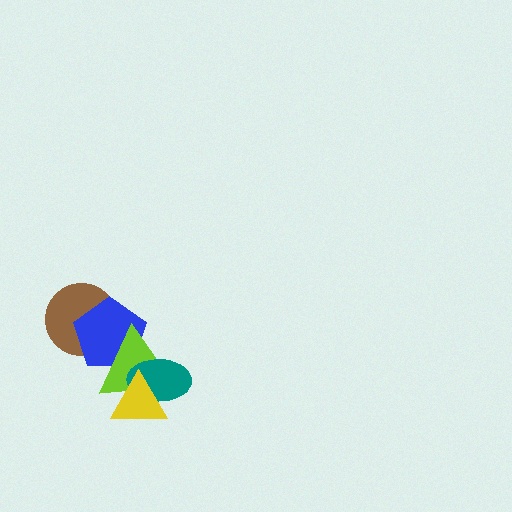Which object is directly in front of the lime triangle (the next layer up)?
The teal ellipse is directly in front of the lime triangle.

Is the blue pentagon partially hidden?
Yes, it is partially covered by another shape.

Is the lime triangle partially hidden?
Yes, it is partially covered by another shape.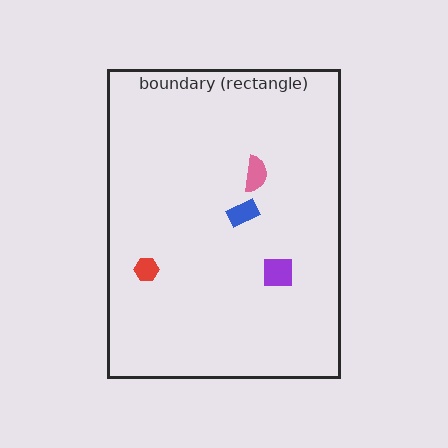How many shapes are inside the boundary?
4 inside, 0 outside.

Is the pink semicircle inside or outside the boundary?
Inside.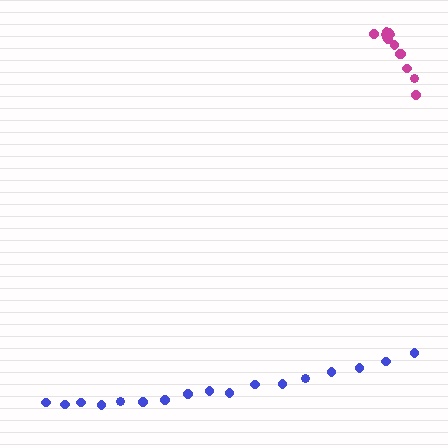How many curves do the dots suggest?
There are 2 distinct paths.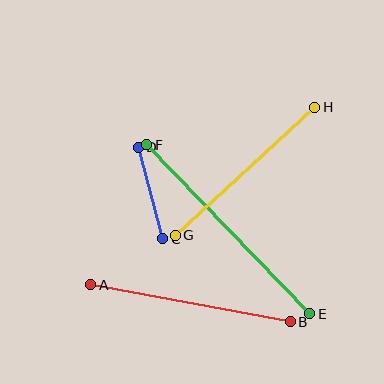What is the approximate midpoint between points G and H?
The midpoint is at approximately (245, 171) pixels.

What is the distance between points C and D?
The distance is approximately 95 pixels.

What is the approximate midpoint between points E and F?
The midpoint is at approximately (228, 229) pixels.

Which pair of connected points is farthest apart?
Points E and F are farthest apart.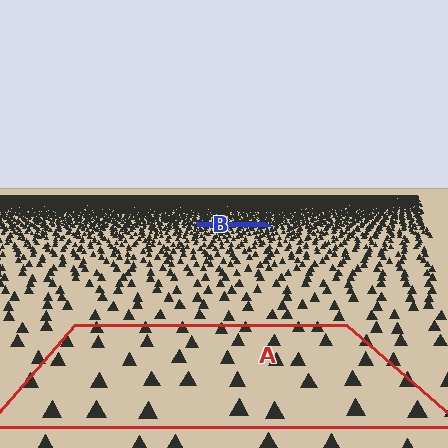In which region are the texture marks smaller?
The texture marks are smaller in region B, because it is farther away.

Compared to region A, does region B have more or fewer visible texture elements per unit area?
Region B has more texture elements per unit area — they are packed more densely because it is farther away.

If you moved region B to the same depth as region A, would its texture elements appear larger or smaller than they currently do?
They would appear larger. At a closer depth, the same texture elements are projected at a bigger on-screen size.